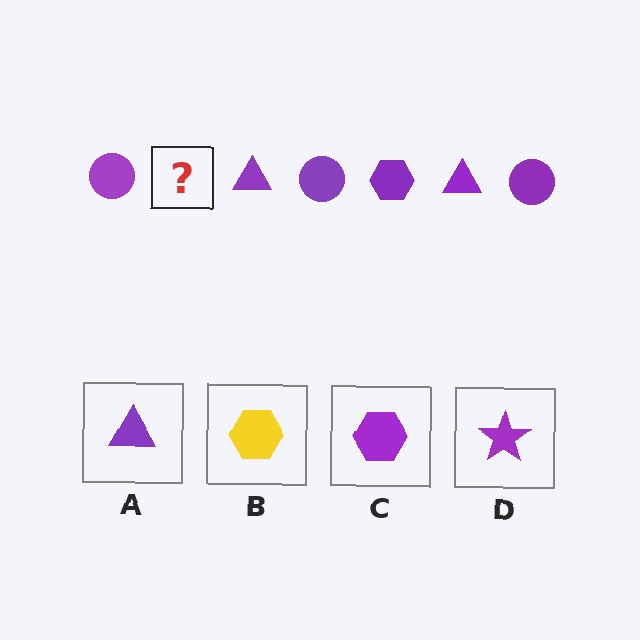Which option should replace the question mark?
Option C.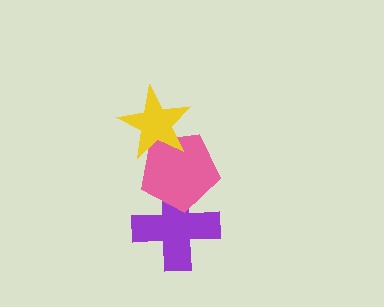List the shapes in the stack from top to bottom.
From top to bottom: the yellow star, the pink pentagon, the purple cross.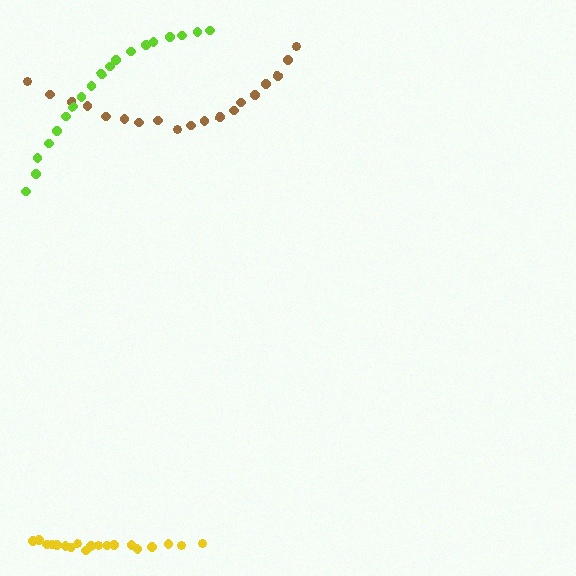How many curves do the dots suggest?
There are 3 distinct paths.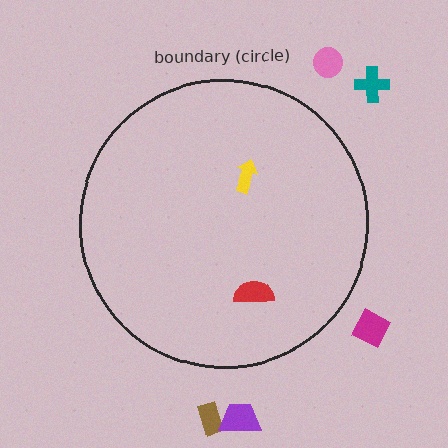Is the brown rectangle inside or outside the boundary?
Outside.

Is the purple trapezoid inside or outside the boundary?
Outside.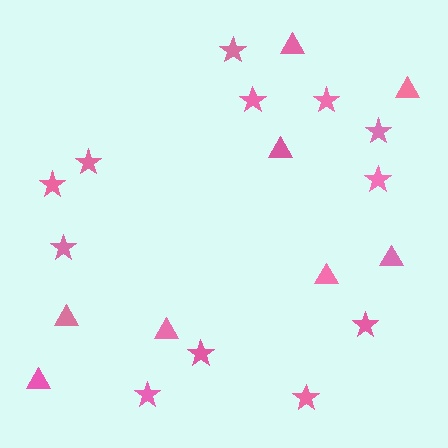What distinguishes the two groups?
There are 2 groups: one group of stars (12) and one group of triangles (8).